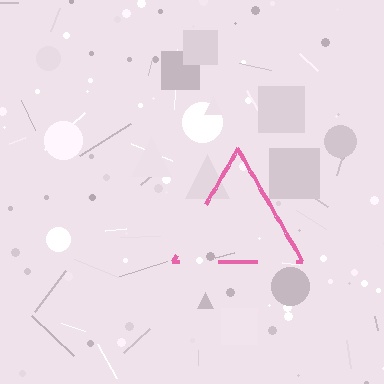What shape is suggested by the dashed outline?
The dashed outline suggests a triangle.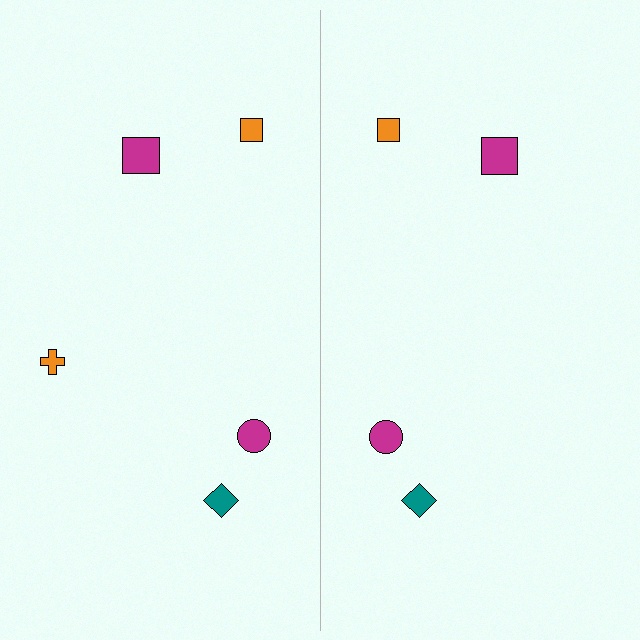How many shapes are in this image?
There are 9 shapes in this image.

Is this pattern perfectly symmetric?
No, the pattern is not perfectly symmetric. A orange cross is missing from the right side.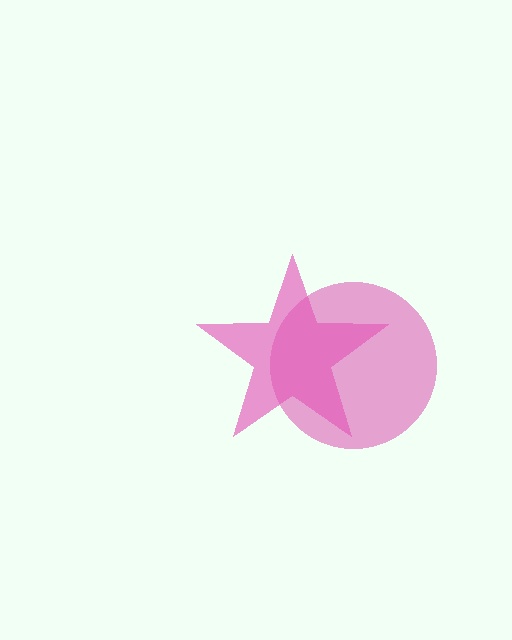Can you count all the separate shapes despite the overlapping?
Yes, there are 2 separate shapes.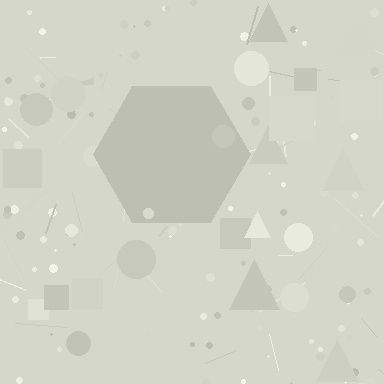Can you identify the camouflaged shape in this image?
The camouflaged shape is a hexagon.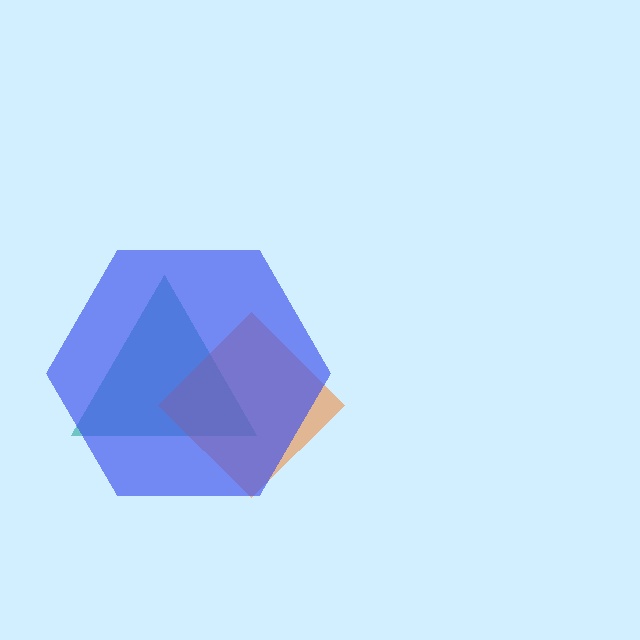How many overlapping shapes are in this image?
There are 3 overlapping shapes in the image.